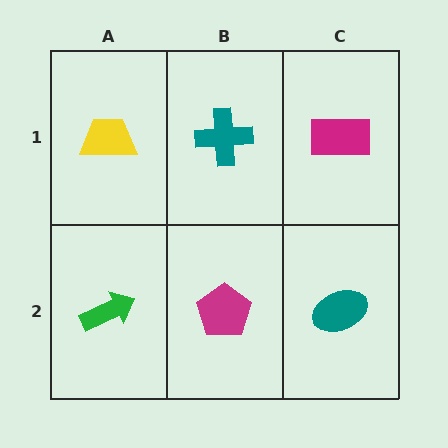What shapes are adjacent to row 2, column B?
A teal cross (row 1, column B), a green arrow (row 2, column A), a teal ellipse (row 2, column C).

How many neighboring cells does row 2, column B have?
3.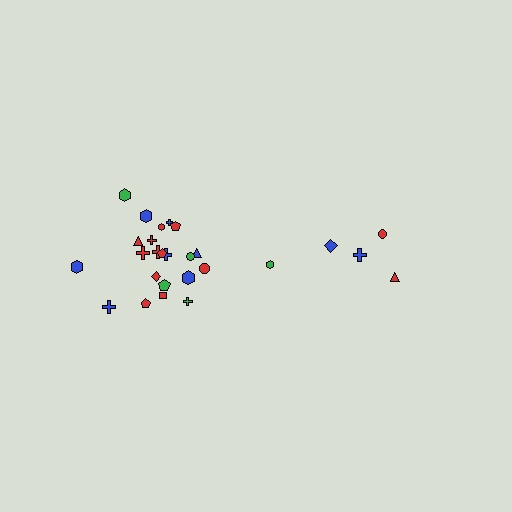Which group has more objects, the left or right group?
The left group.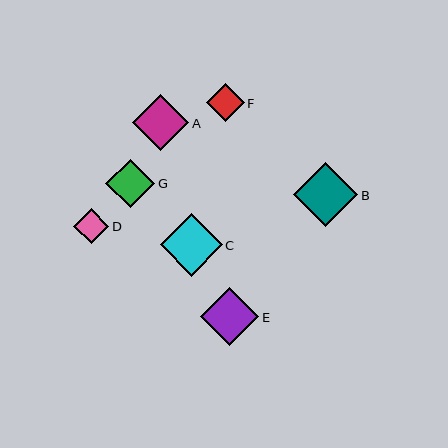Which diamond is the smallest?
Diamond D is the smallest with a size of approximately 35 pixels.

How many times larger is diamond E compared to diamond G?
Diamond E is approximately 1.2 times the size of diamond G.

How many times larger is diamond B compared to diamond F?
Diamond B is approximately 1.7 times the size of diamond F.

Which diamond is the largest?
Diamond B is the largest with a size of approximately 64 pixels.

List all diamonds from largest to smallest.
From largest to smallest: B, C, E, A, G, F, D.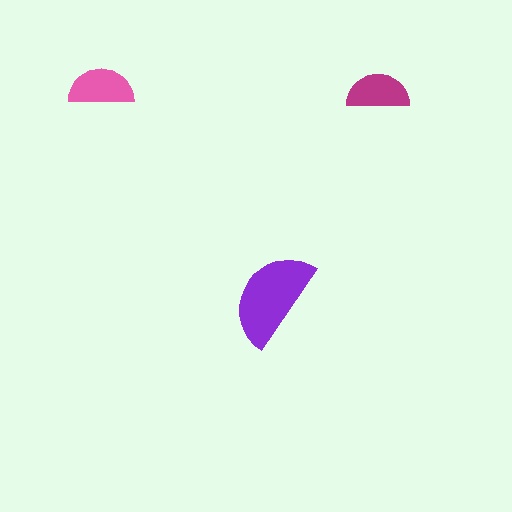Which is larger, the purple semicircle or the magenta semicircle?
The purple one.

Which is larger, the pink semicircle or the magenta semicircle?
The pink one.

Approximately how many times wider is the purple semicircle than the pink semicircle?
About 1.5 times wider.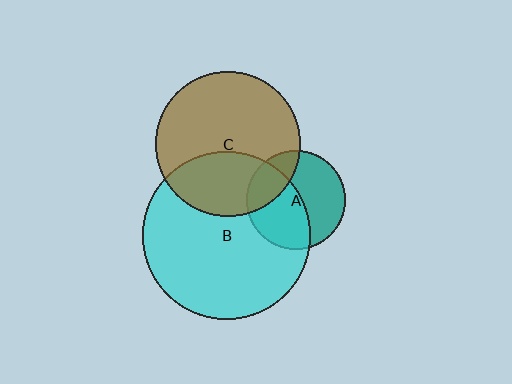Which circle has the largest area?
Circle B (cyan).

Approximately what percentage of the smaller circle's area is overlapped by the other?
Approximately 35%.